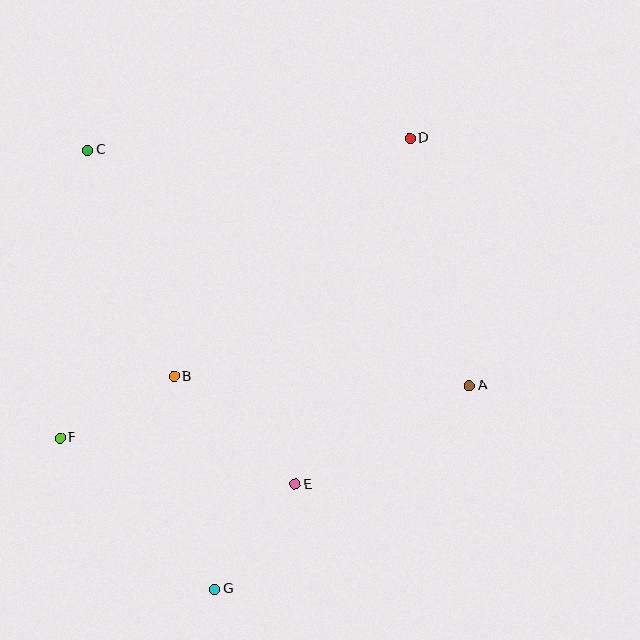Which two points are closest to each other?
Points B and F are closest to each other.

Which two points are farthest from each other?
Points D and G are farthest from each other.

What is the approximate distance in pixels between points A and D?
The distance between A and D is approximately 254 pixels.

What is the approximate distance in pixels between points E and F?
The distance between E and F is approximately 240 pixels.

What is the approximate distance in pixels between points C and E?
The distance between C and E is approximately 393 pixels.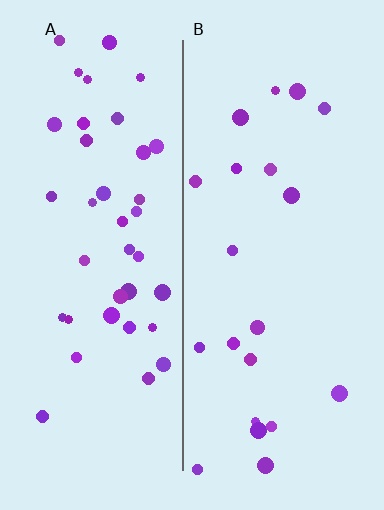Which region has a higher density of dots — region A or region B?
A (the left).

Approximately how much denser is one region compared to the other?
Approximately 1.9× — region A over region B.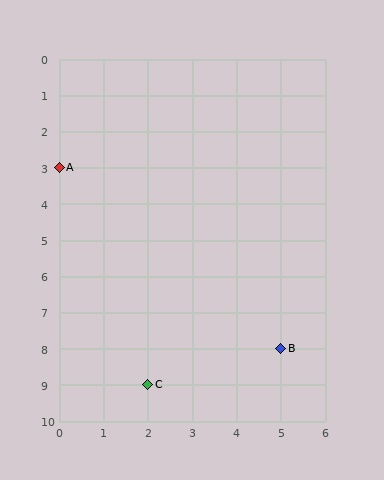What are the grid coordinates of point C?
Point C is at grid coordinates (2, 9).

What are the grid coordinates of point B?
Point B is at grid coordinates (5, 8).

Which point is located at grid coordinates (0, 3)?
Point A is at (0, 3).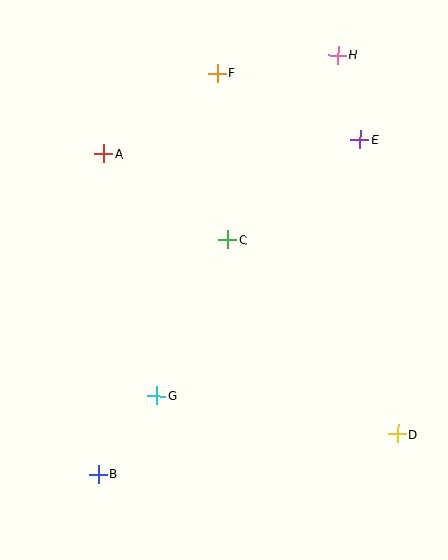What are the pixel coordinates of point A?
Point A is at (104, 154).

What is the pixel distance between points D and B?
The distance between D and B is 302 pixels.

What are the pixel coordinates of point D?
Point D is at (398, 434).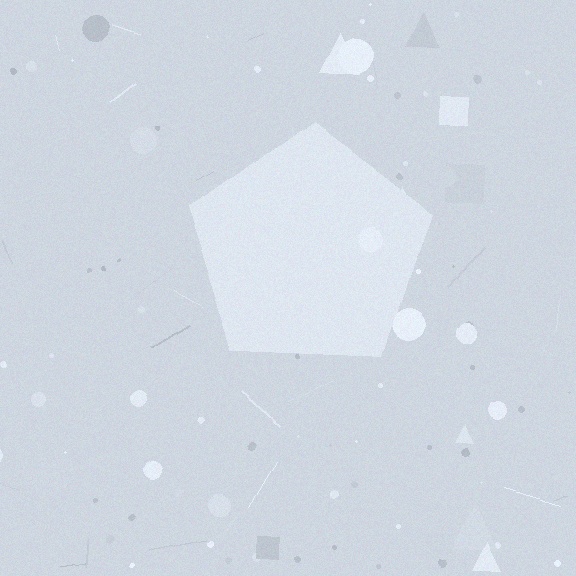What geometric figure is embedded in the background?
A pentagon is embedded in the background.